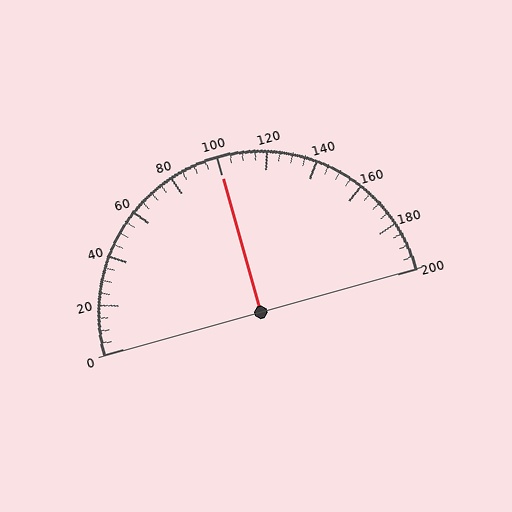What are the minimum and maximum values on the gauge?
The gauge ranges from 0 to 200.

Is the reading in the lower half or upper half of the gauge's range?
The reading is in the upper half of the range (0 to 200).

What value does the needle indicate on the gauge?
The needle indicates approximately 100.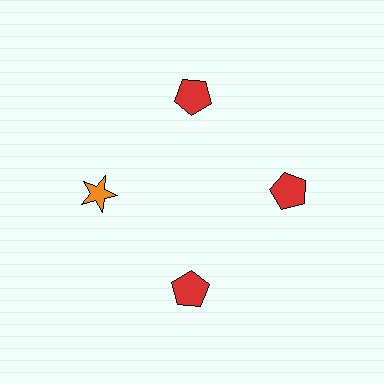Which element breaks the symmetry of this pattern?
The orange star at roughly the 9 o'clock position breaks the symmetry. All other shapes are red pentagons.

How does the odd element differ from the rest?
It differs in both color (orange instead of red) and shape (star instead of pentagon).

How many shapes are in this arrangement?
There are 4 shapes arranged in a ring pattern.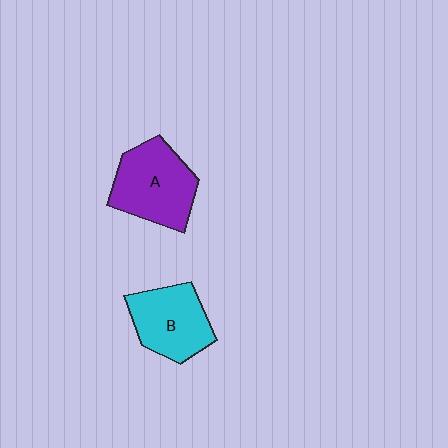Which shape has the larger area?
Shape A (purple).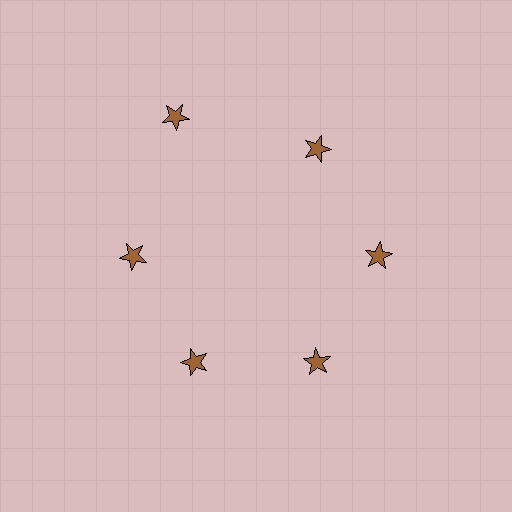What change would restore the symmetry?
The symmetry would be restored by moving it inward, back onto the ring so that all 6 stars sit at equal angles and equal distance from the center.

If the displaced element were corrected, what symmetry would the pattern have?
It would have 6-fold rotational symmetry — the pattern would map onto itself every 60 degrees.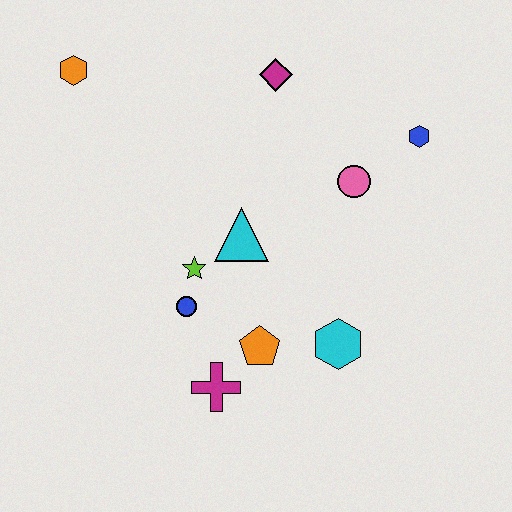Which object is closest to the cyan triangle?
The lime star is closest to the cyan triangle.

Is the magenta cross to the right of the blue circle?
Yes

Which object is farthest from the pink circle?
The orange hexagon is farthest from the pink circle.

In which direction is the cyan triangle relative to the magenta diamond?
The cyan triangle is below the magenta diamond.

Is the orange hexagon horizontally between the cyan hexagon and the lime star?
No